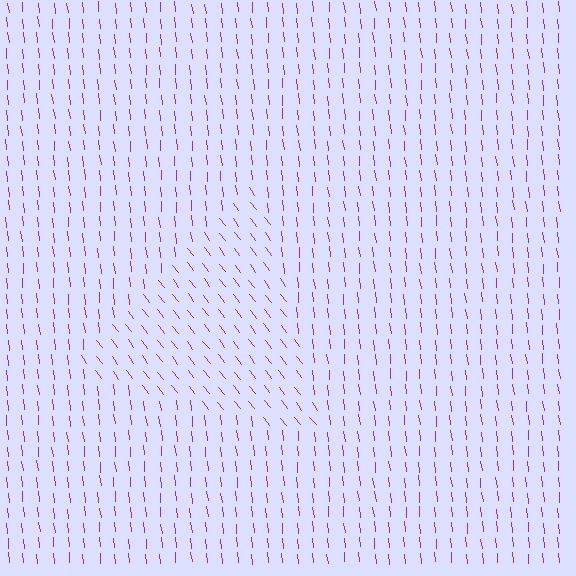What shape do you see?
I see a triangle.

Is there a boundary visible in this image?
Yes, there is a texture boundary formed by a change in line orientation.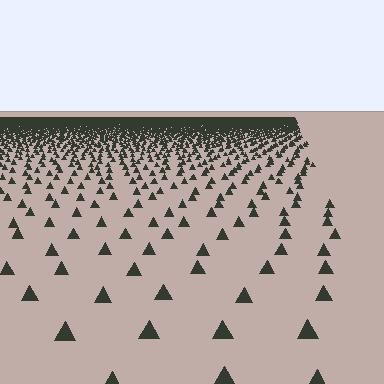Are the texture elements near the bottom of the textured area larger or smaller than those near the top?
Larger. Near the bottom, elements are closer to the viewer and appear at a bigger on-screen size.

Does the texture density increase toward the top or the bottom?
Density increases toward the top.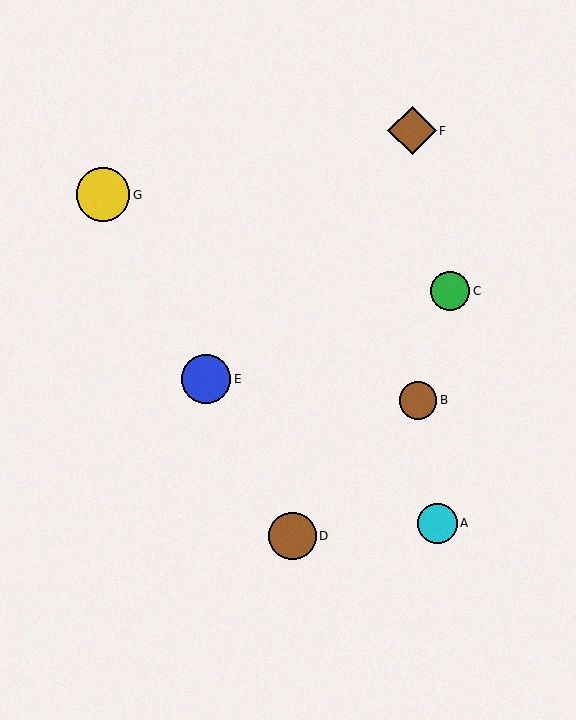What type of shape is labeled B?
Shape B is a brown circle.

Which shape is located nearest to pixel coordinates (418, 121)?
The brown diamond (labeled F) at (412, 131) is nearest to that location.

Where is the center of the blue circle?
The center of the blue circle is at (206, 379).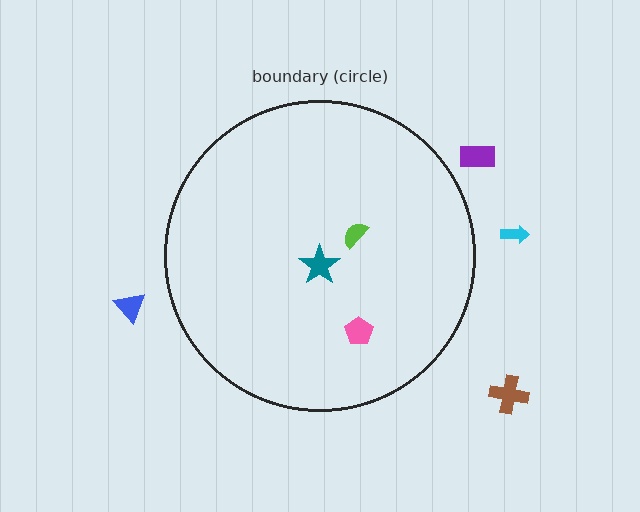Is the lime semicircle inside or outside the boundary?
Inside.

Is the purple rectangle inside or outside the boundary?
Outside.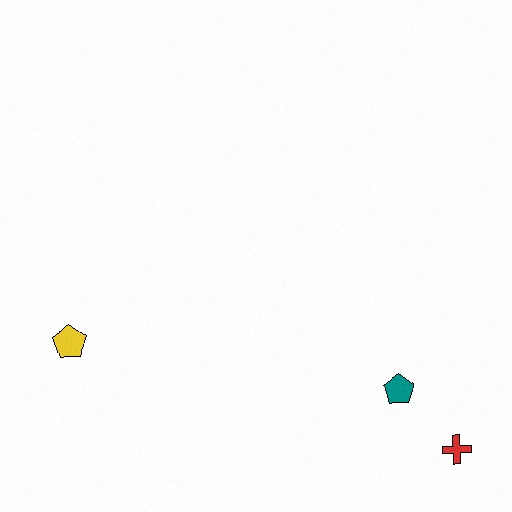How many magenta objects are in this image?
There are no magenta objects.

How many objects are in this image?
There are 3 objects.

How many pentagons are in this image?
There are 2 pentagons.